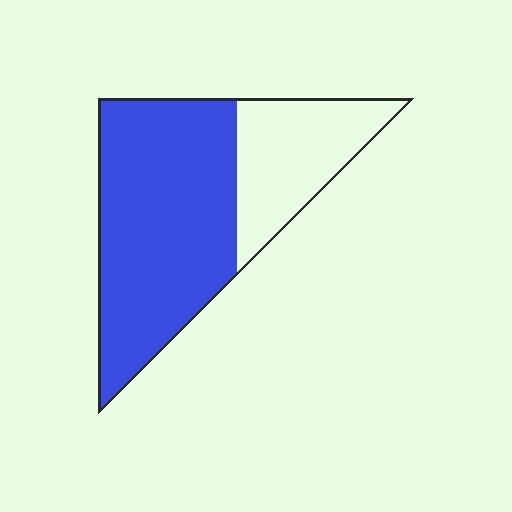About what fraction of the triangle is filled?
About two thirds (2/3).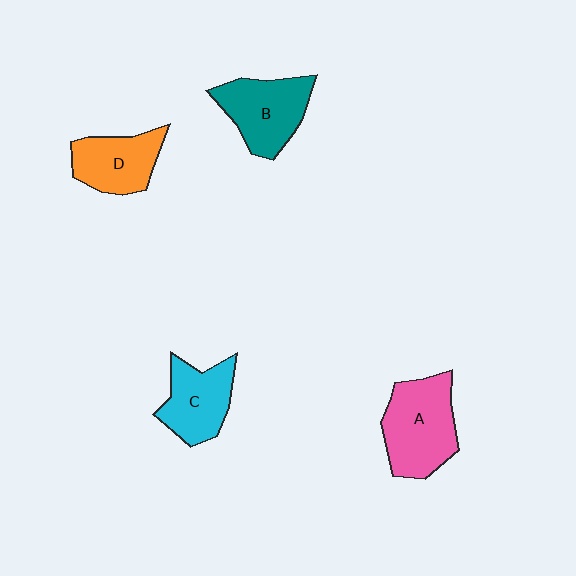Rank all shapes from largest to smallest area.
From largest to smallest: A (pink), B (teal), C (cyan), D (orange).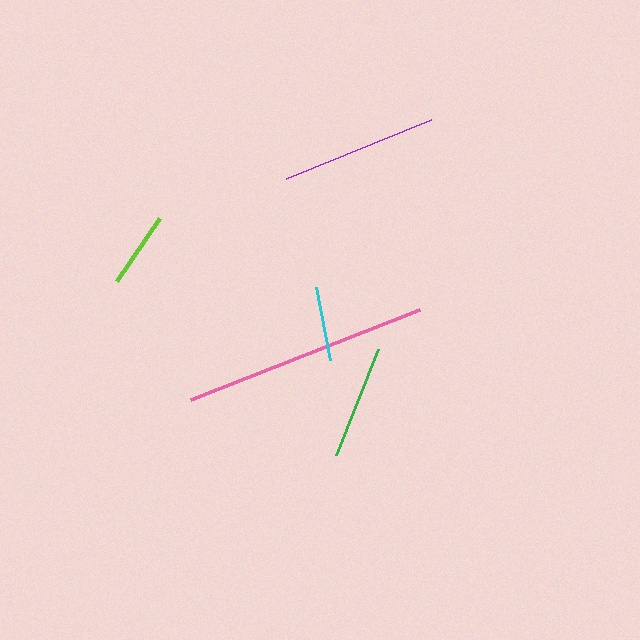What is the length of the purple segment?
The purple segment is approximately 156 pixels long.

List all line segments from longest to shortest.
From longest to shortest: pink, purple, green, lime, cyan.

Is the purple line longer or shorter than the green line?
The purple line is longer than the green line.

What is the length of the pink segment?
The pink segment is approximately 246 pixels long.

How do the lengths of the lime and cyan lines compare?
The lime and cyan lines are approximately the same length.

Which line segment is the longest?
The pink line is the longest at approximately 246 pixels.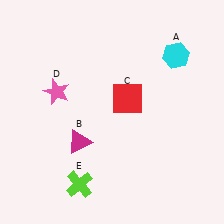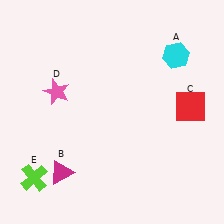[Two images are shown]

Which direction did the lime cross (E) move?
The lime cross (E) moved left.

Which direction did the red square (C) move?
The red square (C) moved right.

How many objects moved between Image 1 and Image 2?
3 objects moved between the two images.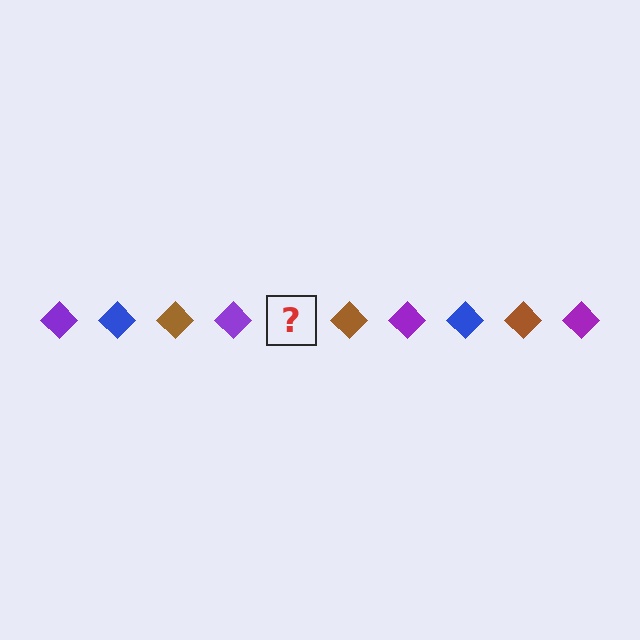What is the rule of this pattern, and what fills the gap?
The rule is that the pattern cycles through purple, blue, brown diamonds. The gap should be filled with a blue diamond.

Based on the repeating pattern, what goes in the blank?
The blank should be a blue diamond.